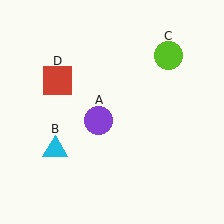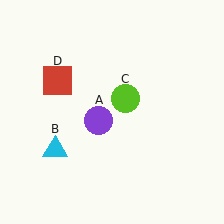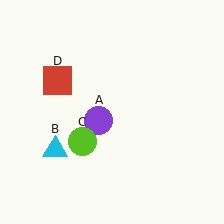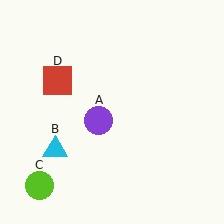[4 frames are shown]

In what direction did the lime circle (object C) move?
The lime circle (object C) moved down and to the left.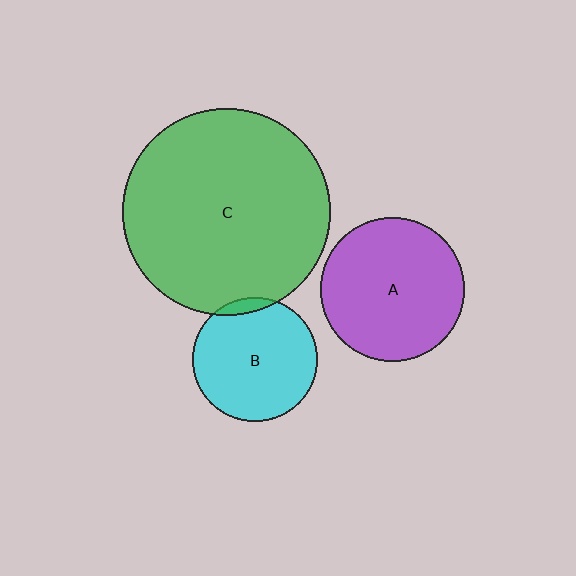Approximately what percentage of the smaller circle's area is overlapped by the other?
Approximately 5%.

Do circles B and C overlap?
Yes.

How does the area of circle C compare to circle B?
Approximately 2.8 times.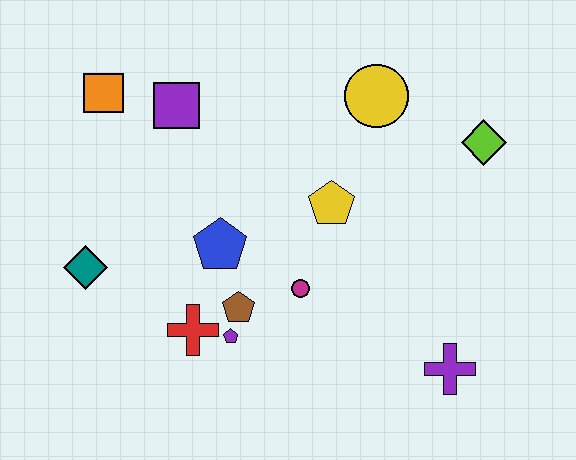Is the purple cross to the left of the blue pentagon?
No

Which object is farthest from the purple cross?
The orange square is farthest from the purple cross.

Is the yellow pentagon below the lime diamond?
Yes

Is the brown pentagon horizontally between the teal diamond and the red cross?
No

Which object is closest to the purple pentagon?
The brown pentagon is closest to the purple pentagon.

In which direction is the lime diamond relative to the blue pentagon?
The lime diamond is to the right of the blue pentagon.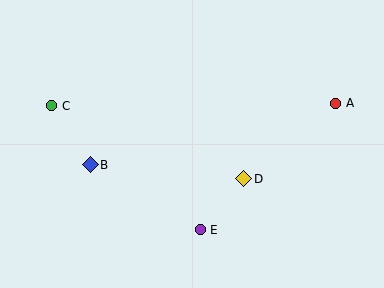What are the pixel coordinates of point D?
Point D is at (244, 179).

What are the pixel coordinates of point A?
Point A is at (336, 103).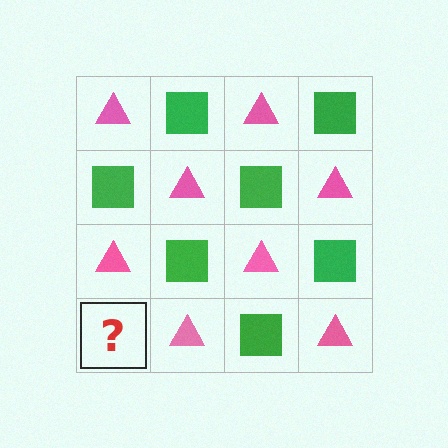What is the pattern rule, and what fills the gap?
The rule is that it alternates pink triangle and green square in a checkerboard pattern. The gap should be filled with a green square.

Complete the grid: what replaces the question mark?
The question mark should be replaced with a green square.